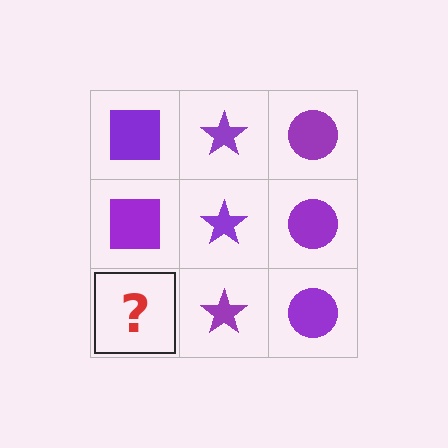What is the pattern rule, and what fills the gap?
The rule is that each column has a consistent shape. The gap should be filled with a purple square.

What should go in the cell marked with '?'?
The missing cell should contain a purple square.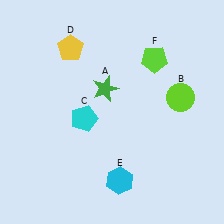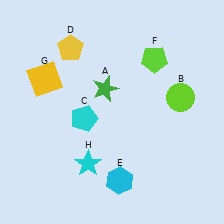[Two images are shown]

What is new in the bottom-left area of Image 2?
A cyan star (H) was added in the bottom-left area of Image 2.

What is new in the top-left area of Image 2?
A yellow square (G) was added in the top-left area of Image 2.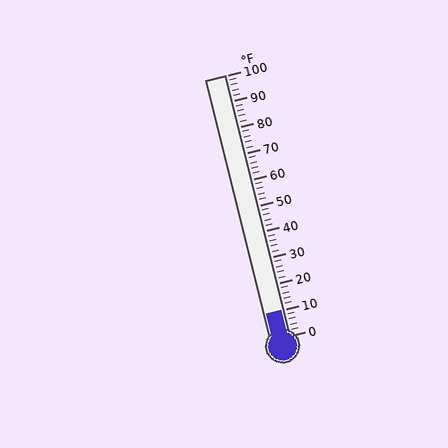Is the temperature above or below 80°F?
The temperature is below 80°F.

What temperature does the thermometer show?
The thermometer shows approximately 10°F.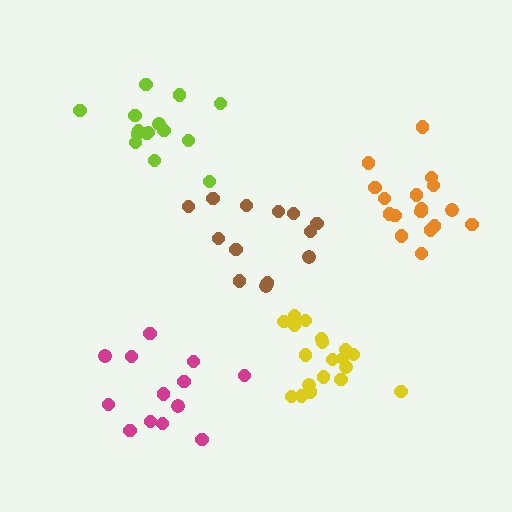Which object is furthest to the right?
The orange cluster is rightmost.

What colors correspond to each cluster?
The clusters are colored: yellow, brown, lime, magenta, orange.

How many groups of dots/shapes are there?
There are 5 groups.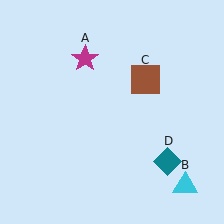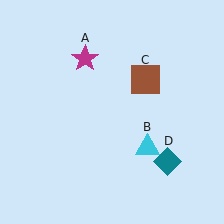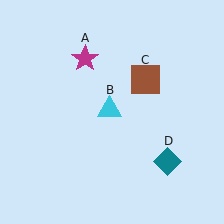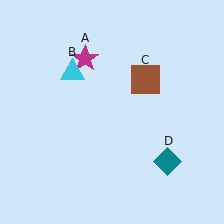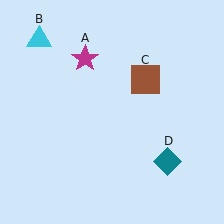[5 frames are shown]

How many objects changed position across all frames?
1 object changed position: cyan triangle (object B).